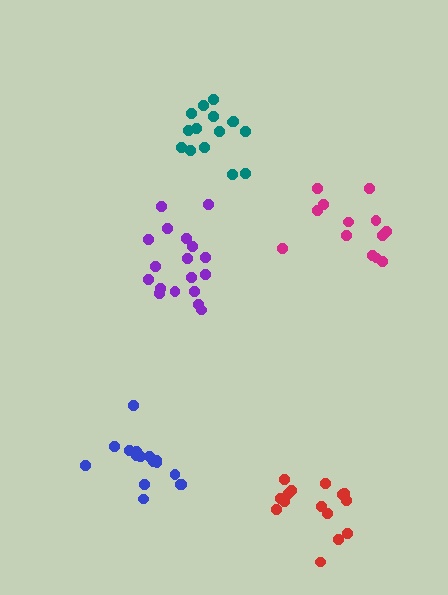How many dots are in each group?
Group 1: 13 dots, Group 2: 18 dots, Group 3: 15 dots, Group 4: 15 dots, Group 5: 16 dots (77 total).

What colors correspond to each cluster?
The clusters are colored: magenta, purple, red, teal, blue.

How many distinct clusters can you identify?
There are 5 distinct clusters.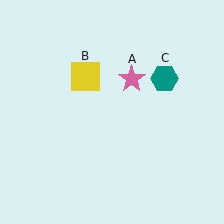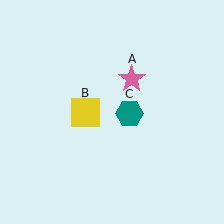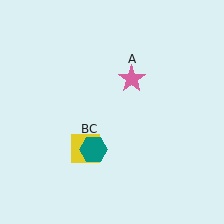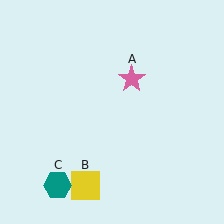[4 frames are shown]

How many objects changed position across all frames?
2 objects changed position: yellow square (object B), teal hexagon (object C).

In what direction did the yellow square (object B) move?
The yellow square (object B) moved down.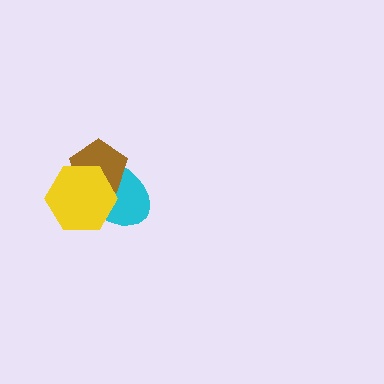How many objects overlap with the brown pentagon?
2 objects overlap with the brown pentagon.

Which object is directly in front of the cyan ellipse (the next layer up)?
The brown pentagon is directly in front of the cyan ellipse.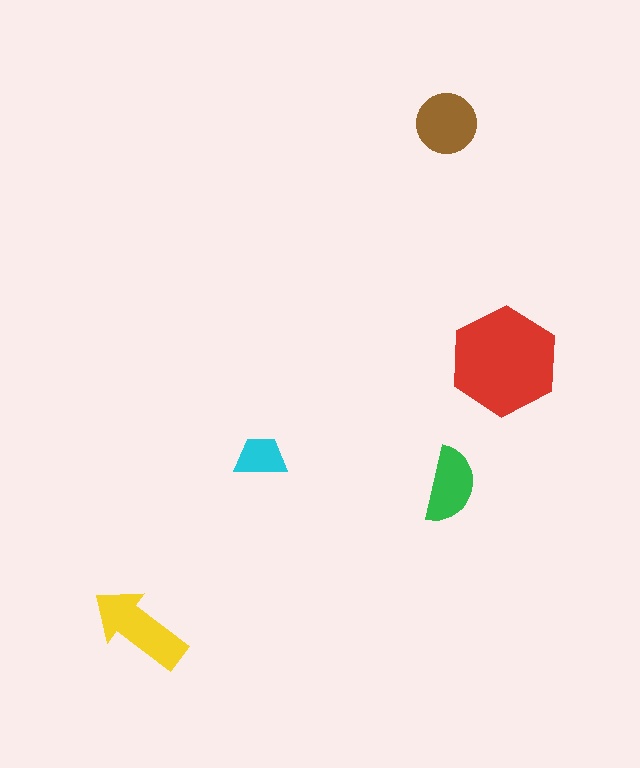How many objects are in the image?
There are 5 objects in the image.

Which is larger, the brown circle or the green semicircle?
The brown circle.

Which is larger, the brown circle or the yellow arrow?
The yellow arrow.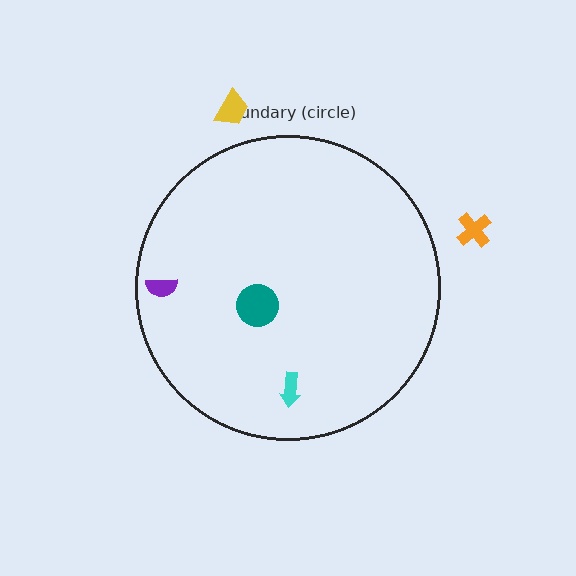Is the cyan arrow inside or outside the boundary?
Inside.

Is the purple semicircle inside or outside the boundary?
Inside.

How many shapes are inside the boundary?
3 inside, 2 outside.